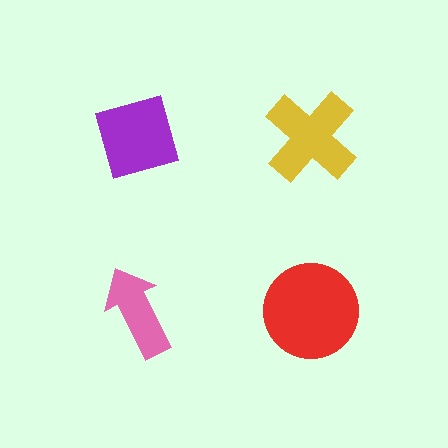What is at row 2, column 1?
A pink arrow.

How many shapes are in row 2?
2 shapes.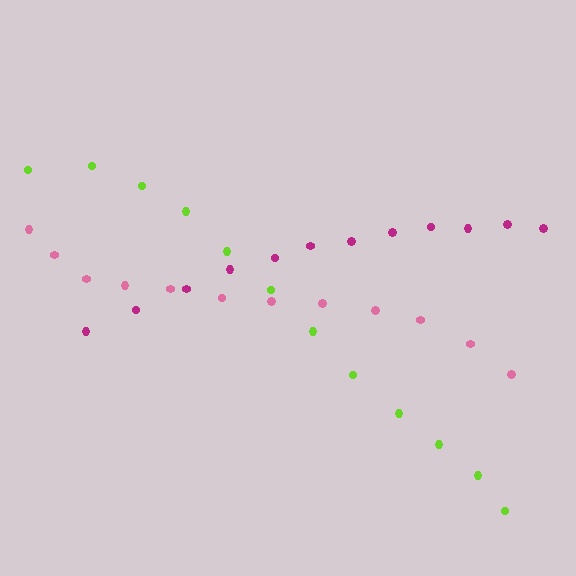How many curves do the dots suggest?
There are 3 distinct paths.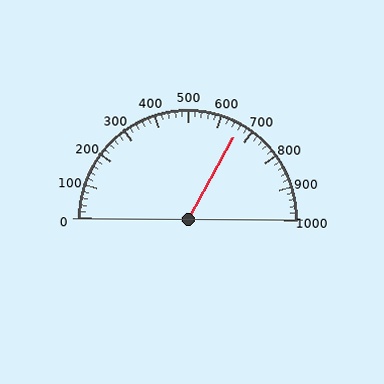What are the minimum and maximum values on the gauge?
The gauge ranges from 0 to 1000.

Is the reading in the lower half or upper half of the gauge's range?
The reading is in the upper half of the range (0 to 1000).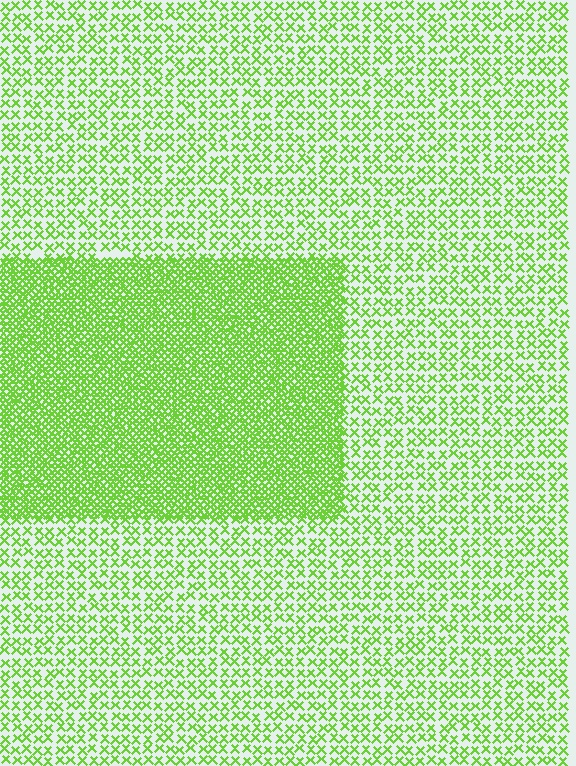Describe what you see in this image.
The image contains small lime elements arranged at two different densities. A rectangle-shaped region is visible where the elements are more densely packed than the surrounding area.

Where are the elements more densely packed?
The elements are more densely packed inside the rectangle boundary.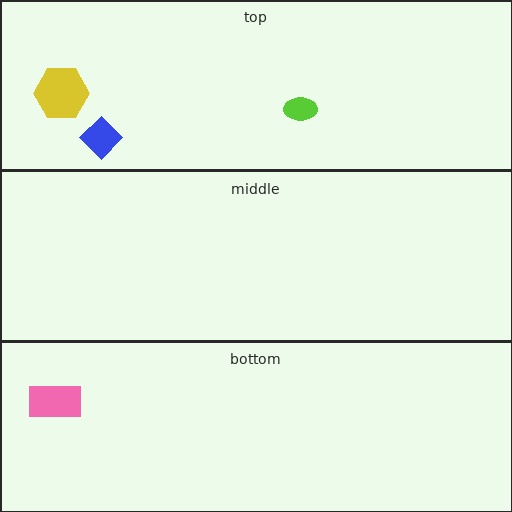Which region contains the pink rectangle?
The bottom region.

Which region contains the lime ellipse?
The top region.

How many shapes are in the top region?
3.